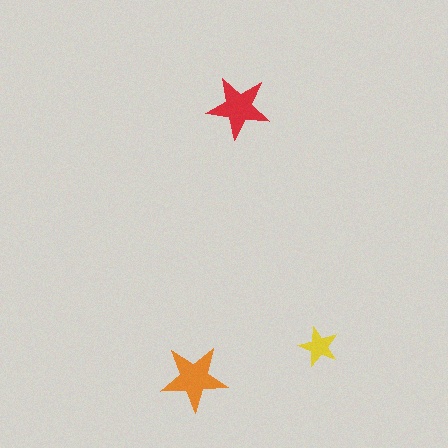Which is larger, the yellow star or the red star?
The red one.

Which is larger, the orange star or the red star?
The orange one.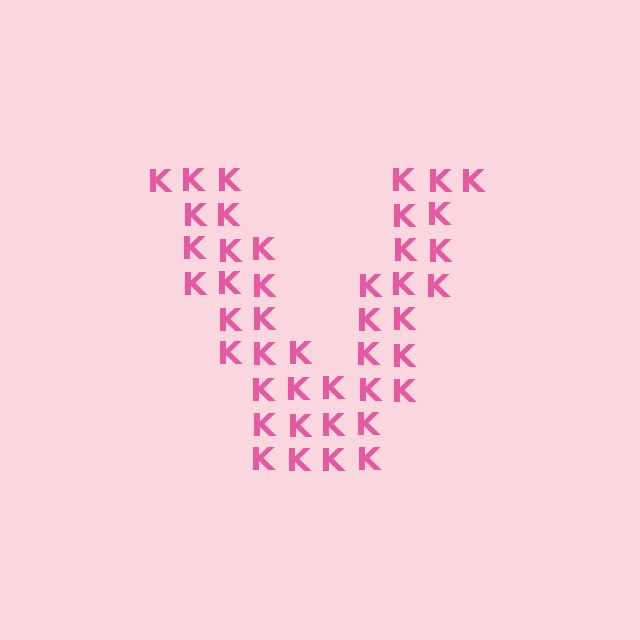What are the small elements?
The small elements are letter K's.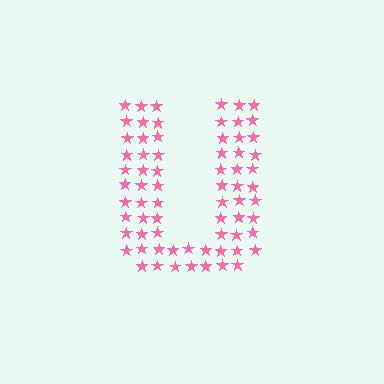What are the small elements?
The small elements are stars.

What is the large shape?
The large shape is the letter U.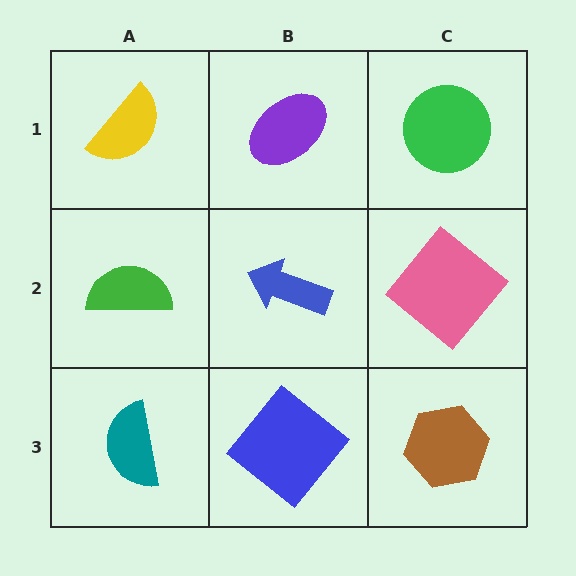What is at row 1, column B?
A purple ellipse.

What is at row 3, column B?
A blue diamond.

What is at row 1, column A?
A yellow semicircle.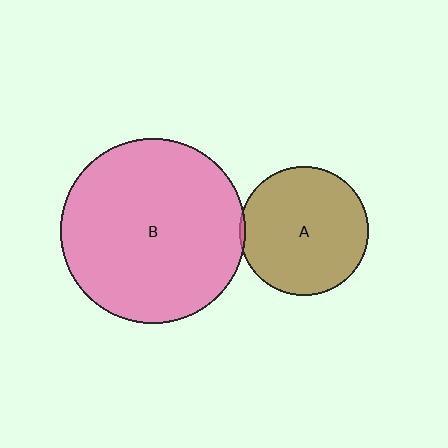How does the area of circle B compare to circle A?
Approximately 2.1 times.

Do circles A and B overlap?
Yes.